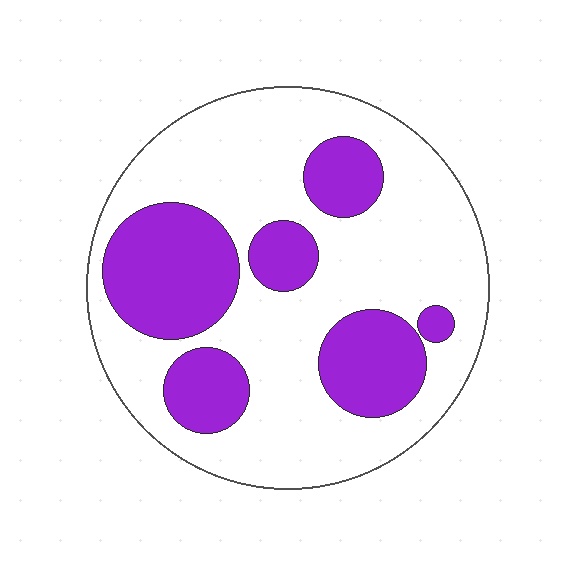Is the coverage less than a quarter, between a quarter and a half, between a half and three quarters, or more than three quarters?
Between a quarter and a half.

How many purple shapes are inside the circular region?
6.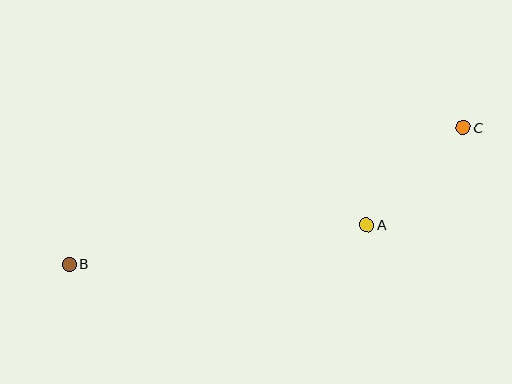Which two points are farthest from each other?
Points B and C are farthest from each other.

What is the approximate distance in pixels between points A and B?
The distance between A and B is approximately 300 pixels.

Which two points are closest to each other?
Points A and C are closest to each other.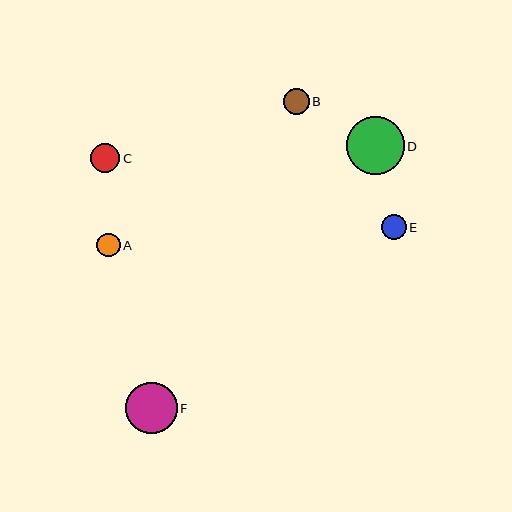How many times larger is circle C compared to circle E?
Circle C is approximately 1.2 times the size of circle E.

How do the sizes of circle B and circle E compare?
Circle B and circle E are approximately the same size.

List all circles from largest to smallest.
From largest to smallest: D, F, C, B, E, A.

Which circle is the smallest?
Circle A is the smallest with a size of approximately 24 pixels.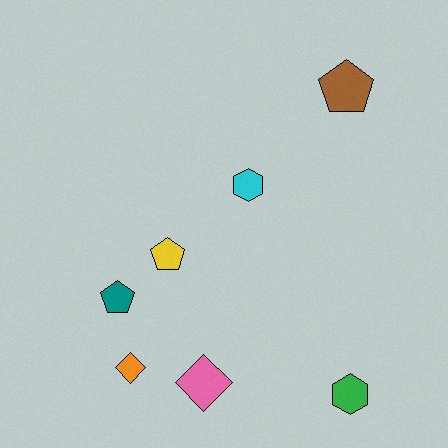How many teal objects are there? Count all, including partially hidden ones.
There is 1 teal object.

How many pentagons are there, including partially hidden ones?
There are 3 pentagons.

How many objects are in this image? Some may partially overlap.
There are 7 objects.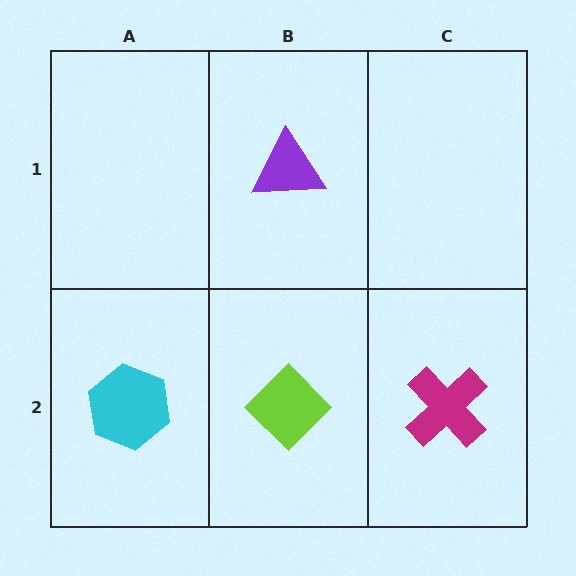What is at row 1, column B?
A purple triangle.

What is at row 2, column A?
A cyan hexagon.